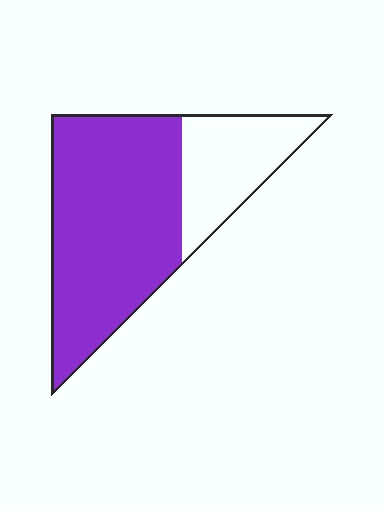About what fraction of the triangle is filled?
About three quarters (3/4).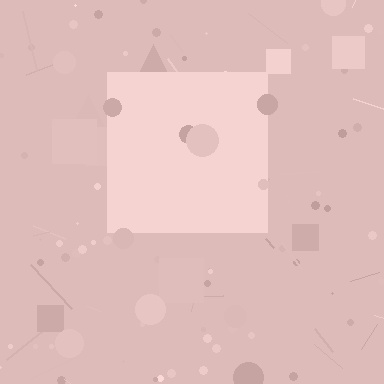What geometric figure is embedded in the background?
A square is embedded in the background.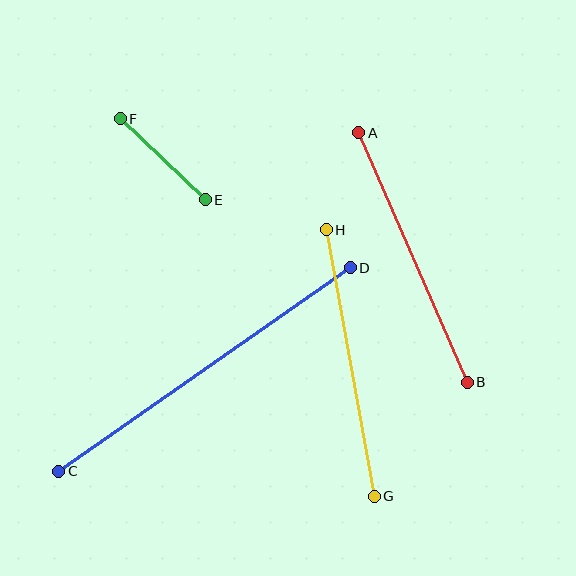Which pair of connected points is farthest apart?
Points C and D are farthest apart.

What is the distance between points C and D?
The distance is approximately 355 pixels.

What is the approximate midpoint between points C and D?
The midpoint is at approximately (205, 370) pixels.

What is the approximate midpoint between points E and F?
The midpoint is at approximately (163, 159) pixels.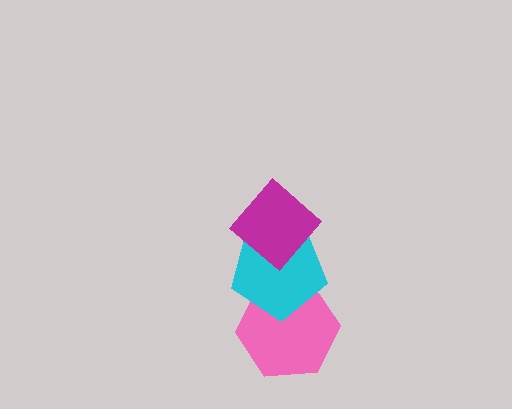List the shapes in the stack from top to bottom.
From top to bottom: the magenta diamond, the cyan pentagon, the pink hexagon.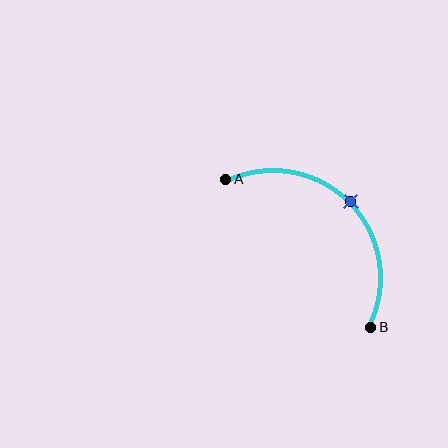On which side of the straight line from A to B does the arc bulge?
The arc bulges above and to the right of the straight line connecting A and B.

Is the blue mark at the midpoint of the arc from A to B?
Yes. The blue mark lies on the arc at equal arc-length from both A and B — it is the arc midpoint.